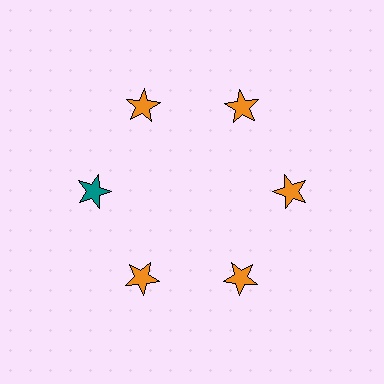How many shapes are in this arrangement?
There are 6 shapes arranged in a ring pattern.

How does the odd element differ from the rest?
It has a different color: teal instead of orange.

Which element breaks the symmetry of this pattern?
The teal star at roughly the 9 o'clock position breaks the symmetry. All other shapes are orange stars.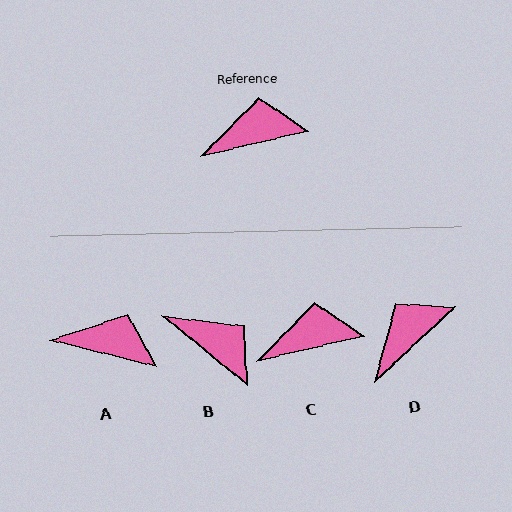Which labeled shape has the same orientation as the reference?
C.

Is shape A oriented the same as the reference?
No, it is off by about 27 degrees.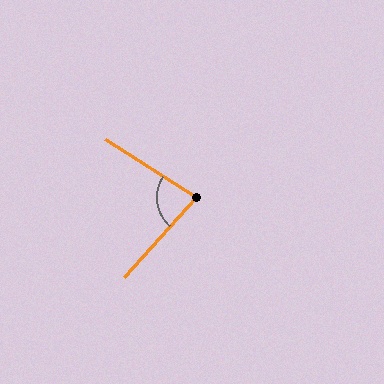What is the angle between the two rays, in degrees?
Approximately 81 degrees.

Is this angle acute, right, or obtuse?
It is acute.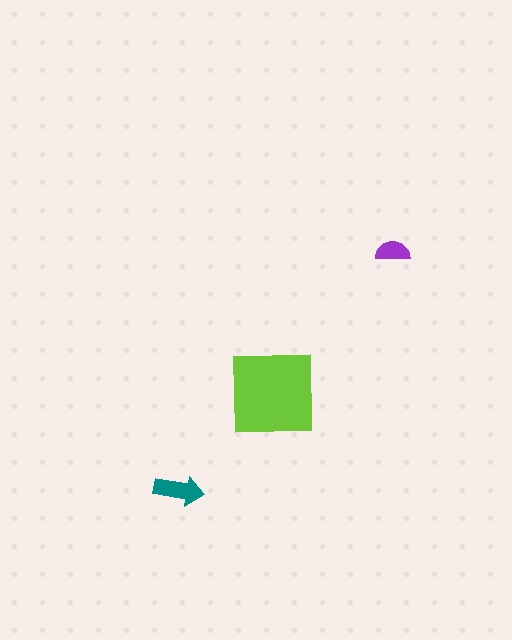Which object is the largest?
The lime square.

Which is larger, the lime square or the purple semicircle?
The lime square.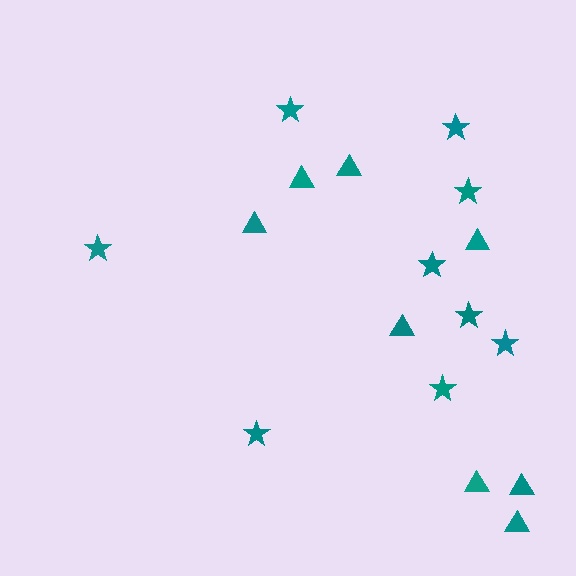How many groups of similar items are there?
There are 2 groups: one group of stars (9) and one group of triangles (8).